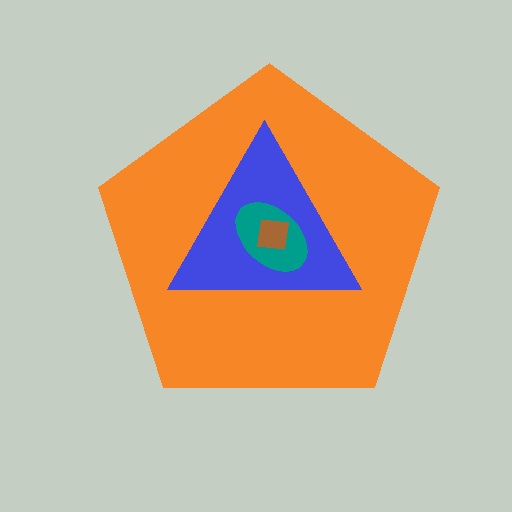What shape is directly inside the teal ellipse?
The brown square.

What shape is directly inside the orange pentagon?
The blue triangle.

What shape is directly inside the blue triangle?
The teal ellipse.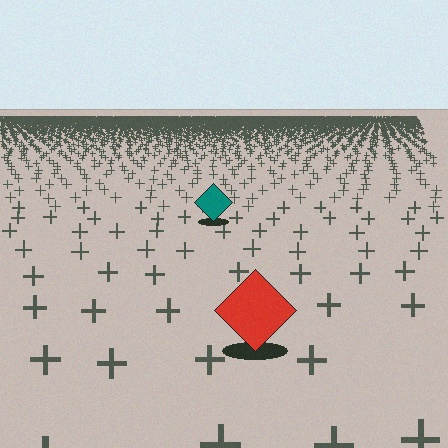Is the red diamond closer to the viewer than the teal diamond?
Yes. The red diamond is closer — you can tell from the texture gradient: the ground texture is coarser near it.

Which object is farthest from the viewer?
The teal diamond is farthest from the viewer. It appears smaller and the ground texture around it is denser.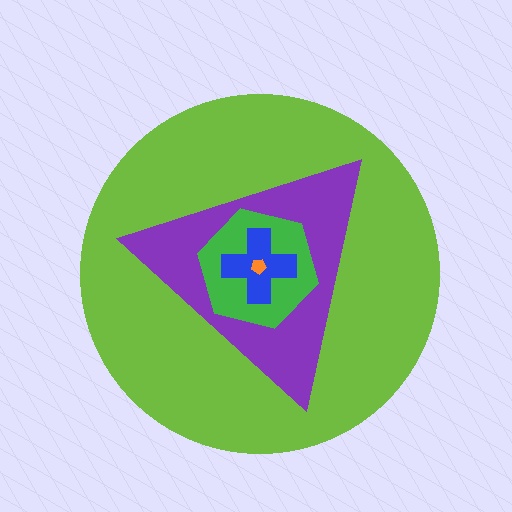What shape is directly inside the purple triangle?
The green hexagon.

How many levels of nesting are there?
5.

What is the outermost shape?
The lime circle.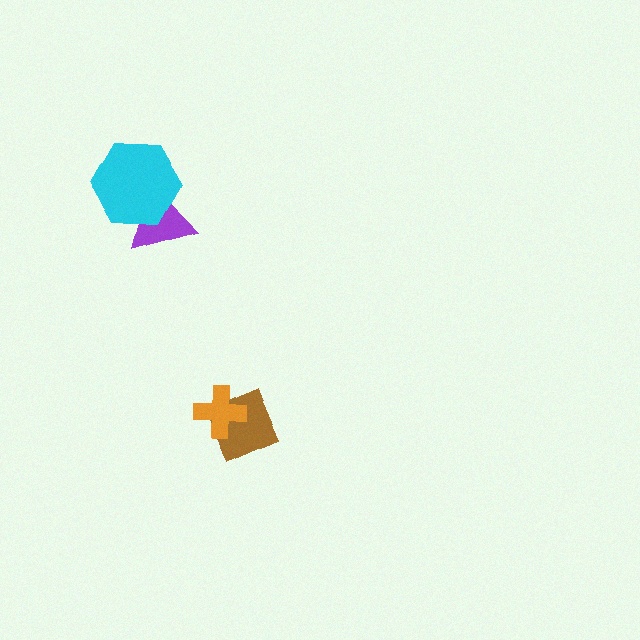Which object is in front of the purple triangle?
The cyan hexagon is in front of the purple triangle.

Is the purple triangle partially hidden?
Yes, it is partially covered by another shape.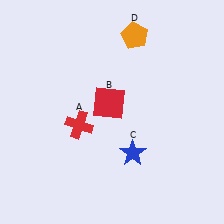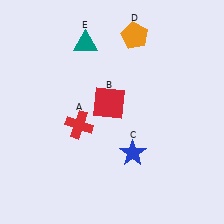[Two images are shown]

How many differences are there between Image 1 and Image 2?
There is 1 difference between the two images.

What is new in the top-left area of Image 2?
A teal triangle (E) was added in the top-left area of Image 2.